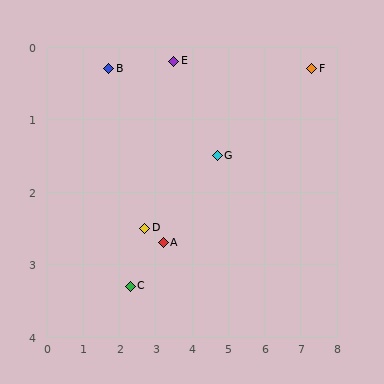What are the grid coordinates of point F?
Point F is at approximately (7.3, 0.3).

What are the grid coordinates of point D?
Point D is at approximately (2.7, 2.5).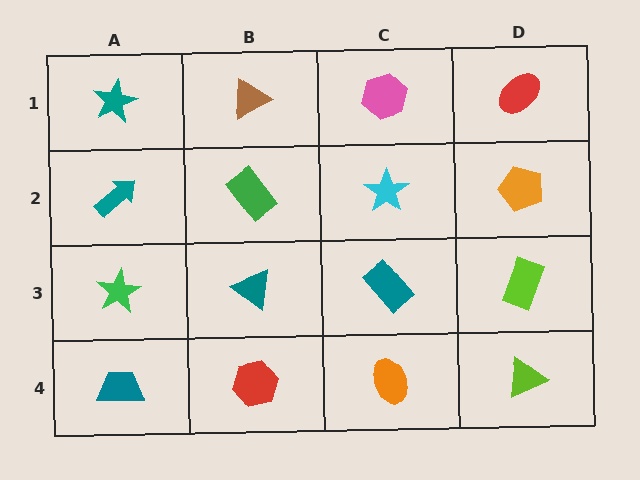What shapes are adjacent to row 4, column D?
A lime rectangle (row 3, column D), an orange ellipse (row 4, column C).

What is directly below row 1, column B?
A green rectangle.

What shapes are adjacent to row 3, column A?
A teal arrow (row 2, column A), a teal trapezoid (row 4, column A), a teal triangle (row 3, column B).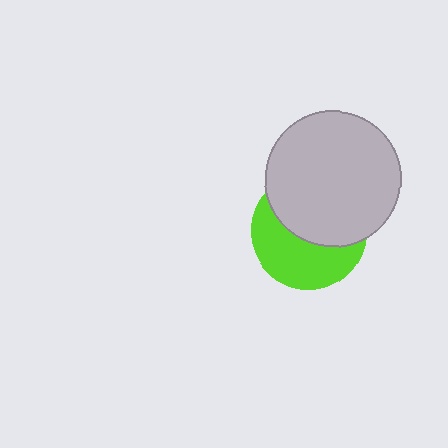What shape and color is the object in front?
The object in front is a light gray circle.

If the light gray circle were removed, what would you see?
You would see the complete lime circle.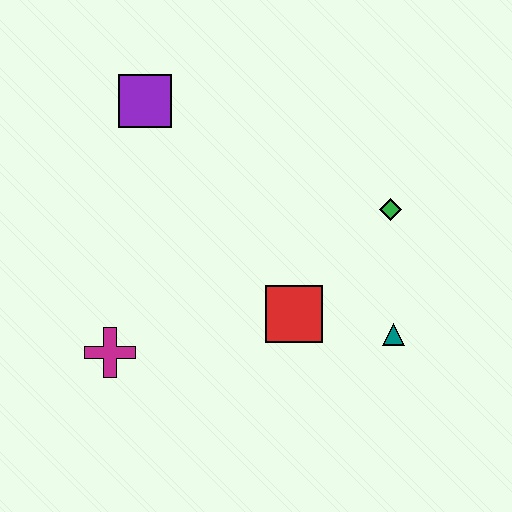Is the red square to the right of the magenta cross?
Yes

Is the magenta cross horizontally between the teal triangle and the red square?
No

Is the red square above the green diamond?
No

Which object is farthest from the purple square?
The teal triangle is farthest from the purple square.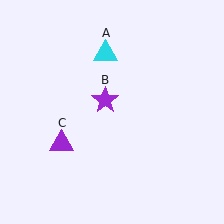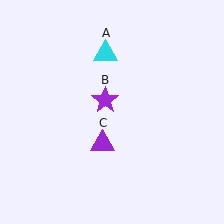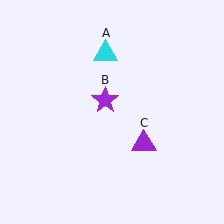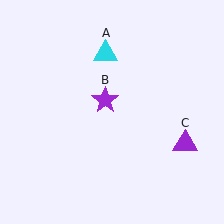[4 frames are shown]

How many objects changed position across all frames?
1 object changed position: purple triangle (object C).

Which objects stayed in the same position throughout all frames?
Cyan triangle (object A) and purple star (object B) remained stationary.